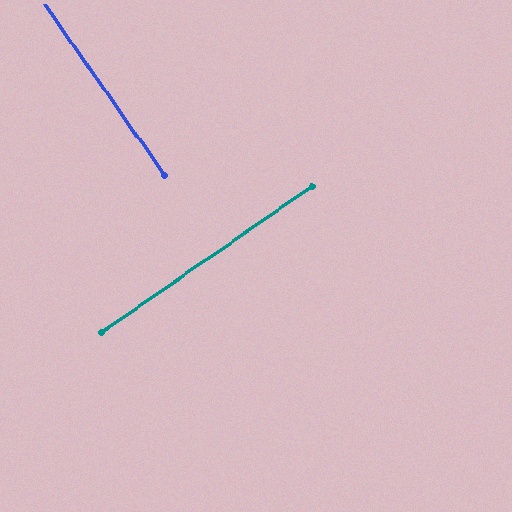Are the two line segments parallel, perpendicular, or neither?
Perpendicular — they meet at approximately 90°.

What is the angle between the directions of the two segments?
Approximately 90 degrees.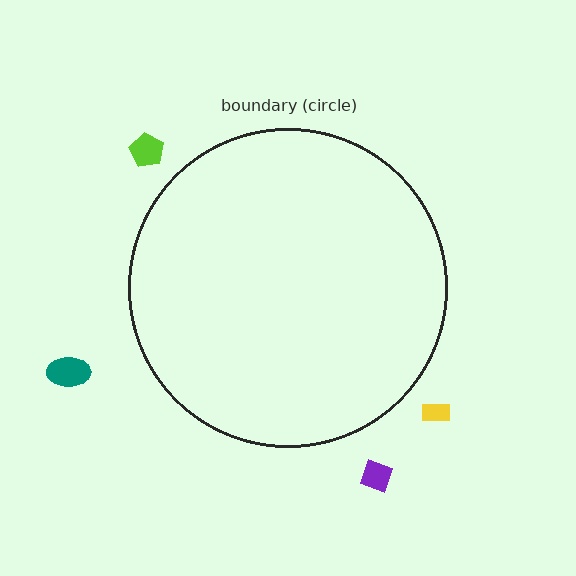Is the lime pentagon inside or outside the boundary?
Outside.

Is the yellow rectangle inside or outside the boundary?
Outside.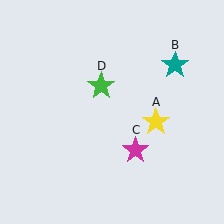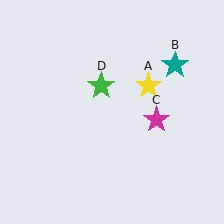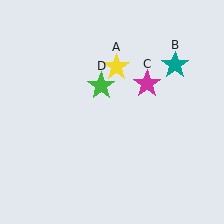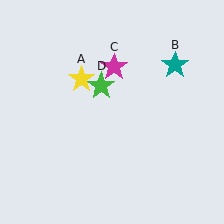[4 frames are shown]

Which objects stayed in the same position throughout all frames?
Teal star (object B) and green star (object D) remained stationary.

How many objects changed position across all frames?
2 objects changed position: yellow star (object A), magenta star (object C).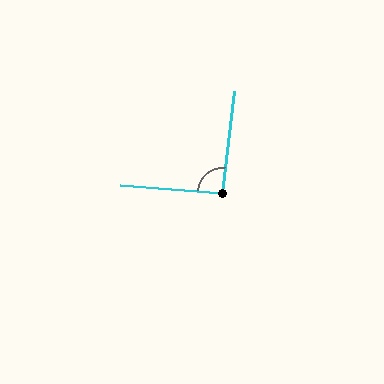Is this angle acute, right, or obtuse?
It is approximately a right angle.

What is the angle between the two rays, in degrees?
Approximately 92 degrees.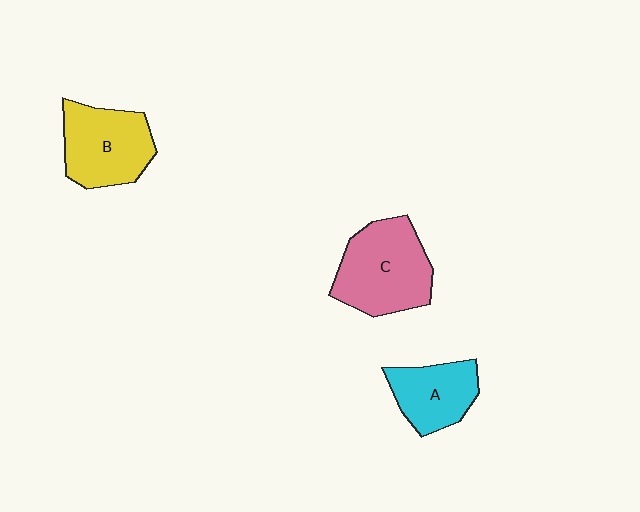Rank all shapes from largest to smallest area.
From largest to smallest: C (pink), B (yellow), A (cyan).